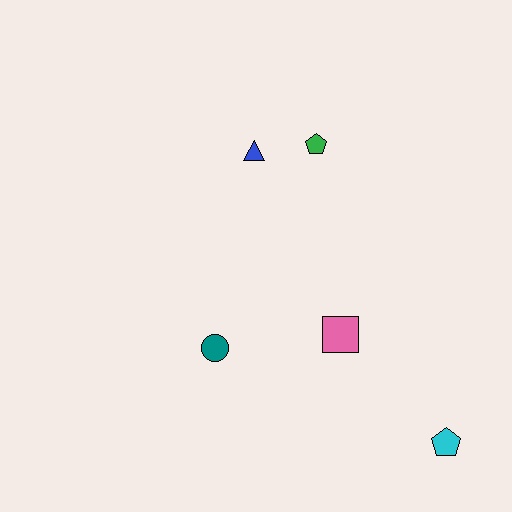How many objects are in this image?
There are 5 objects.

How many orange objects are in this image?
There are no orange objects.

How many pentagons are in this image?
There are 2 pentagons.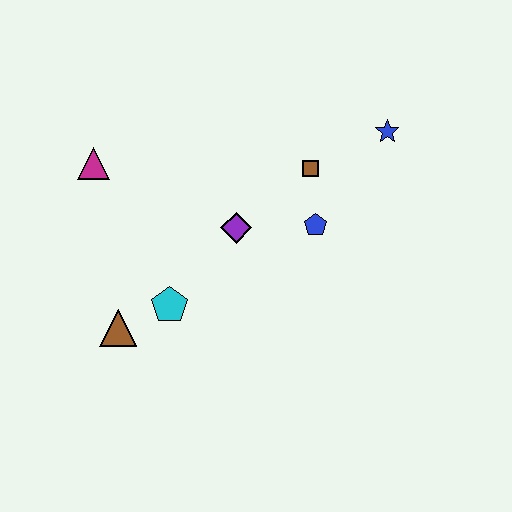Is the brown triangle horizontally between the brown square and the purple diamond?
No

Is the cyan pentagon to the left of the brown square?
Yes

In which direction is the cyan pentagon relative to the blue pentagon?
The cyan pentagon is to the left of the blue pentagon.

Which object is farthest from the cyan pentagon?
The blue star is farthest from the cyan pentagon.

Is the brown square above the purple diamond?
Yes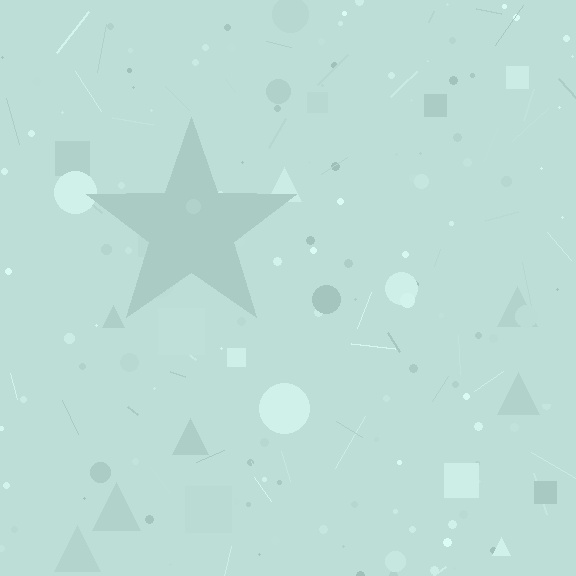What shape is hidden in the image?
A star is hidden in the image.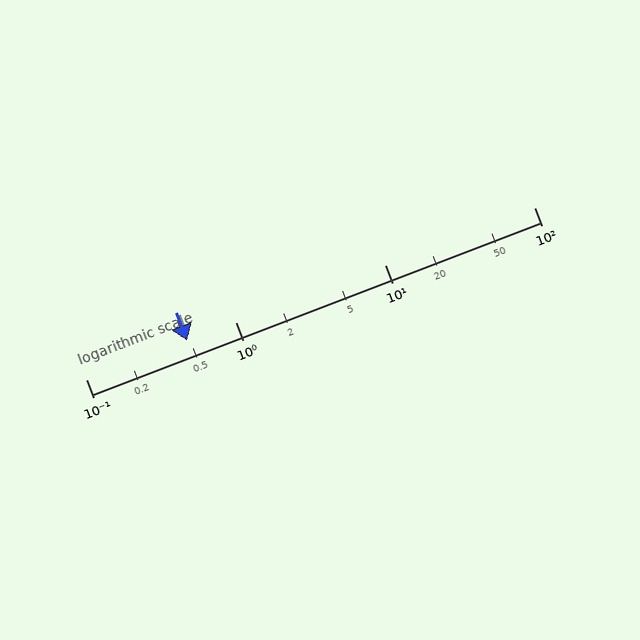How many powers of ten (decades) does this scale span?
The scale spans 3 decades, from 0.1 to 100.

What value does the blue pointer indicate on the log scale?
The pointer indicates approximately 0.48.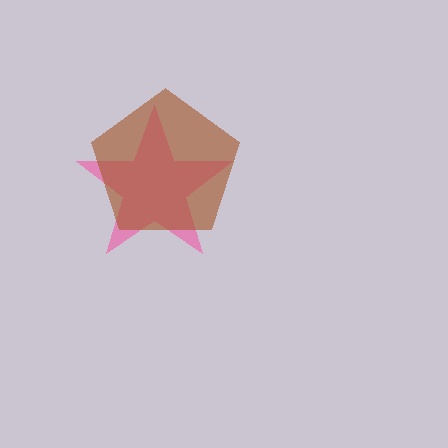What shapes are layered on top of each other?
The layered shapes are: a pink star, a brown pentagon.